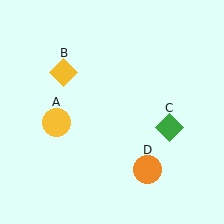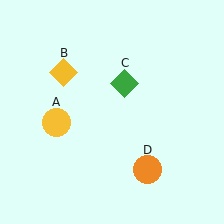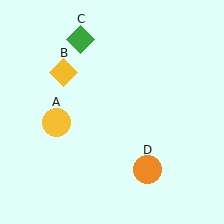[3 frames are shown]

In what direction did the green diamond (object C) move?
The green diamond (object C) moved up and to the left.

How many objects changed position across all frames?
1 object changed position: green diamond (object C).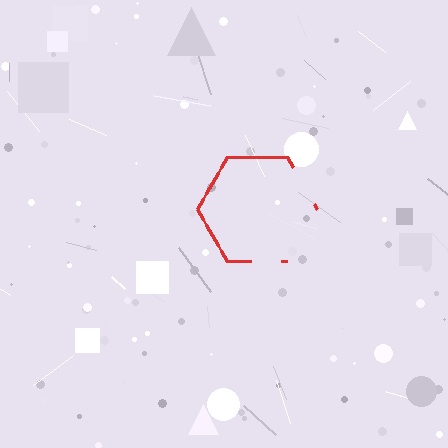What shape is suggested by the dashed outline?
The dashed outline suggests a hexagon.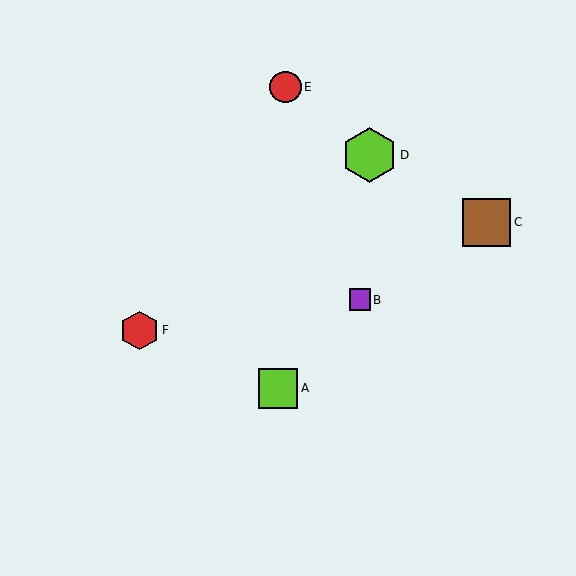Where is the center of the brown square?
The center of the brown square is at (487, 222).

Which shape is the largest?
The lime hexagon (labeled D) is the largest.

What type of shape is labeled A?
Shape A is a lime square.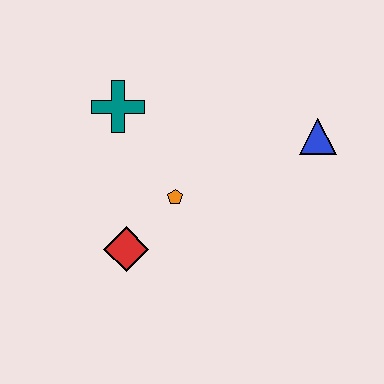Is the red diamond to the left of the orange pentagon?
Yes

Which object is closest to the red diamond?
The orange pentagon is closest to the red diamond.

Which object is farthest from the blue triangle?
The red diamond is farthest from the blue triangle.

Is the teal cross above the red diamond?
Yes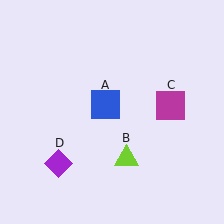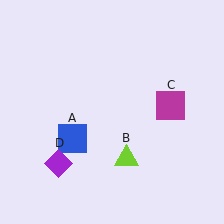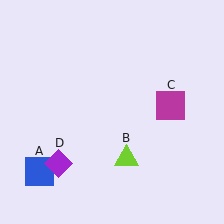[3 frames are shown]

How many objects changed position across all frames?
1 object changed position: blue square (object A).